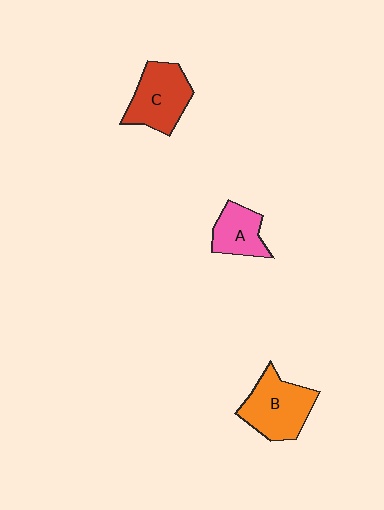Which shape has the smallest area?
Shape A (pink).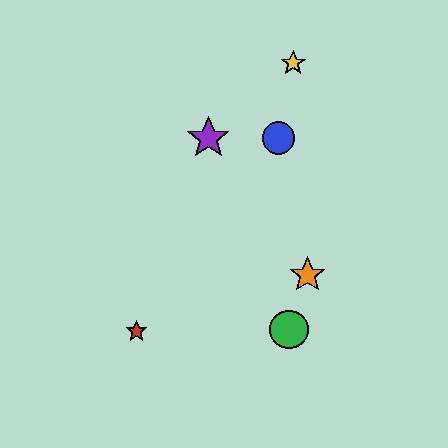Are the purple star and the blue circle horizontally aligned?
Yes, both are at y≈138.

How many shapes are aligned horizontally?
2 shapes (the blue circle, the purple star) are aligned horizontally.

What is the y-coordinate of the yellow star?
The yellow star is at y≈63.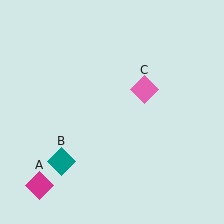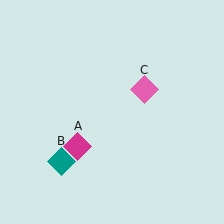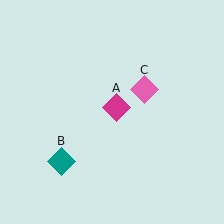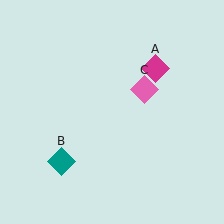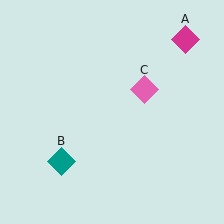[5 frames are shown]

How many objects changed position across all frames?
1 object changed position: magenta diamond (object A).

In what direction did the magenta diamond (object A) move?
The magenta diamond (object A) moved up and to the right.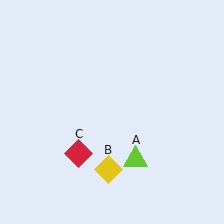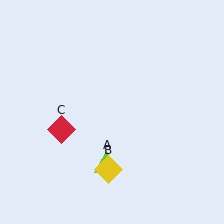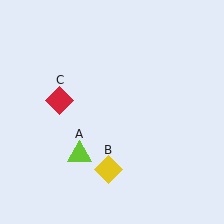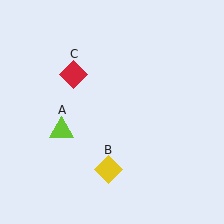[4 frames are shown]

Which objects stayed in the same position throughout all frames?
Yellow diamond (object B) remained stationary.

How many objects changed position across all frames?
2 objects changed position: lime triangle (object A), red diamond (object C).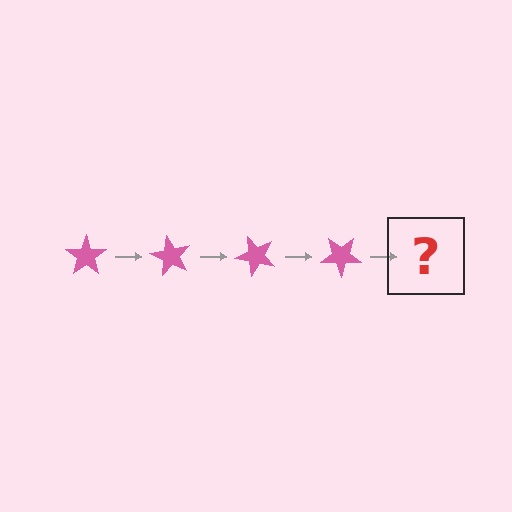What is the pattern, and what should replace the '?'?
The pattern is that the star rotates 60 degrees each step. The '?' should be a pink star rotated 240 degrees.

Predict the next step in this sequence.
The next step is a pink star rotated 240 degrees.